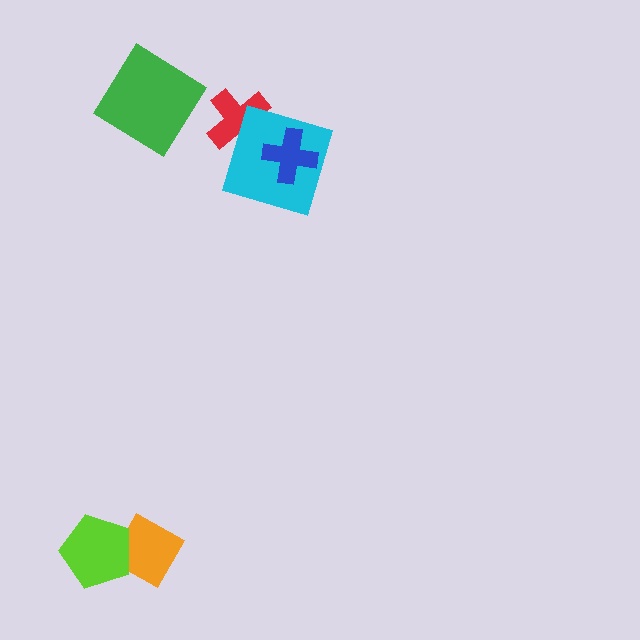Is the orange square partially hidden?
Yes, it is partially covered by another shape.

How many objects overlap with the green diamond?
0 objects overlap with the green diamond.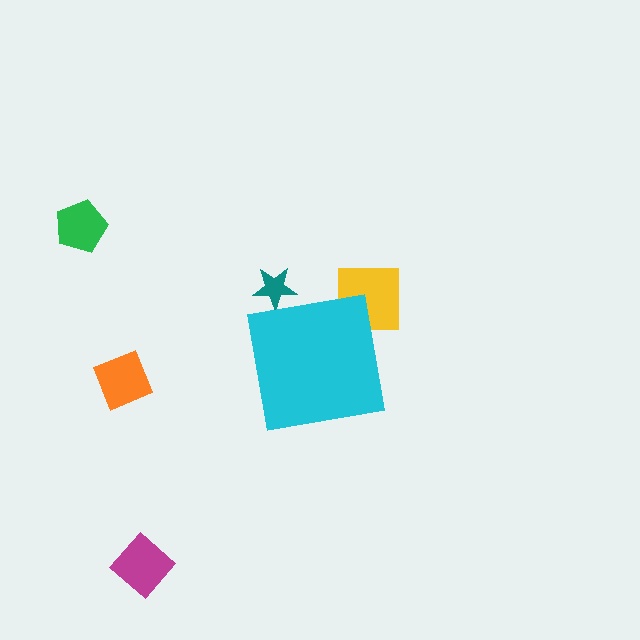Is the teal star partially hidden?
Yes, the teal star is partially hidden behind the cyan square.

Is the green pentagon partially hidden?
No, the green pentagon is fully visible.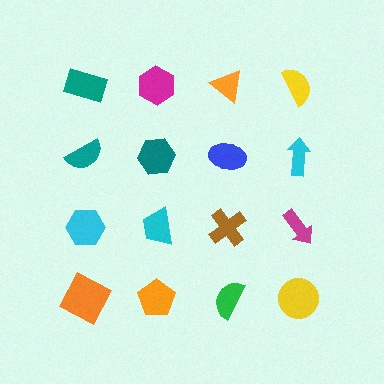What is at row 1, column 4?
A yellow semicircle.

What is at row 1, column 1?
A teal rectangle.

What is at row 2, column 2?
A teal hexagon.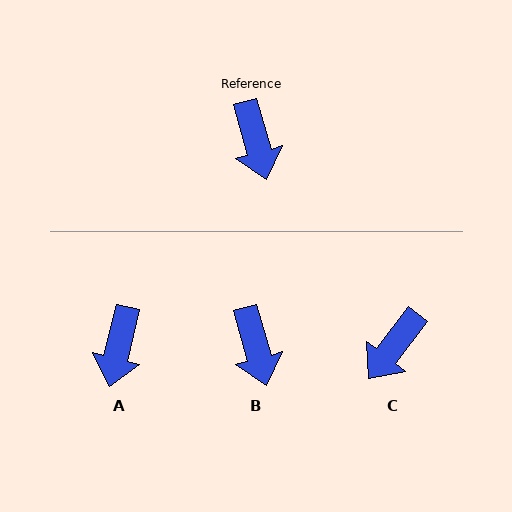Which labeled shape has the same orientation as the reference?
B.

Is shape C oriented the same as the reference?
No, it is off by about 53 degrees.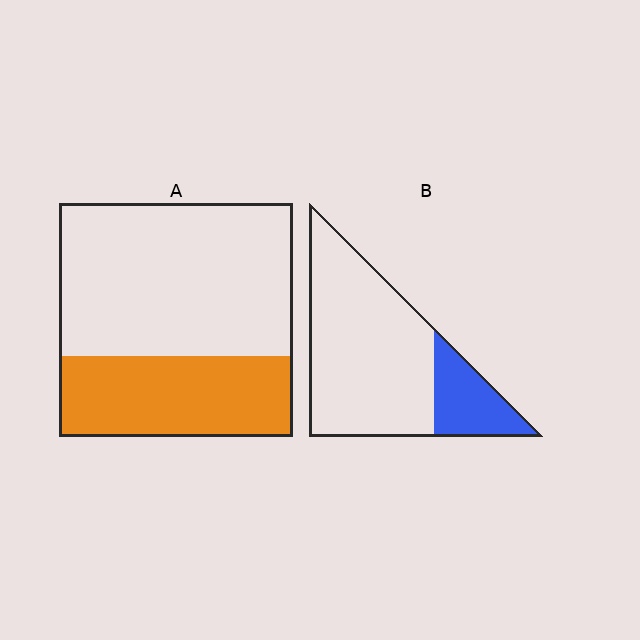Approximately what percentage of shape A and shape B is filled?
A is approximately 35% and B is approximately 20%.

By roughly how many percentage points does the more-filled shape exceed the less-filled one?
By roughly 15 percentage points (A over B).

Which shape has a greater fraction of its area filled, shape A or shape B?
Shape A.